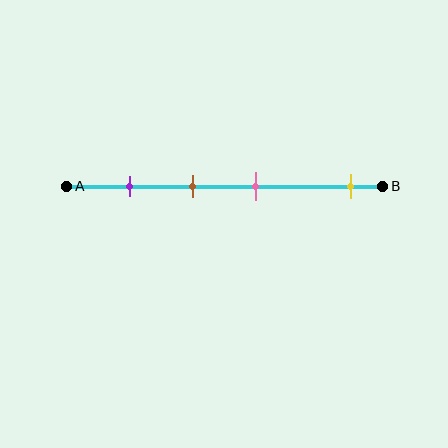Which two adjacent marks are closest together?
The brown and pink marks are the closest adjacent pair.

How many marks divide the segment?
There are 4 marks dividing the segment.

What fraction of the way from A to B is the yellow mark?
The yellow mark is approximately 90% (0.9) of the way from A to B.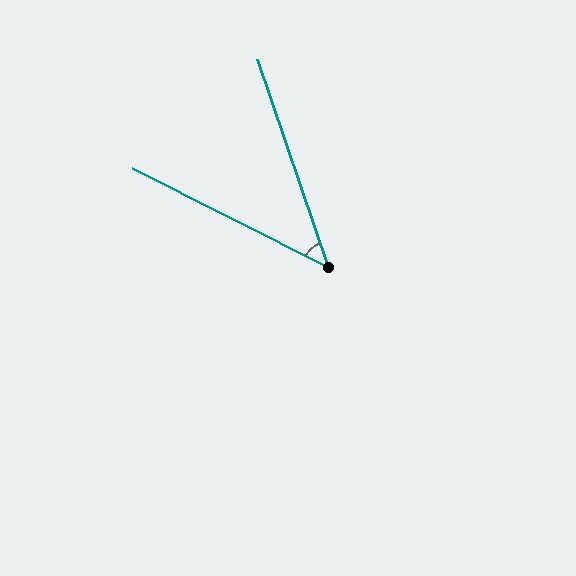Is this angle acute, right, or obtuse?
It is acute.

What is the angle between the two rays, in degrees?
Approximately 44 degrees.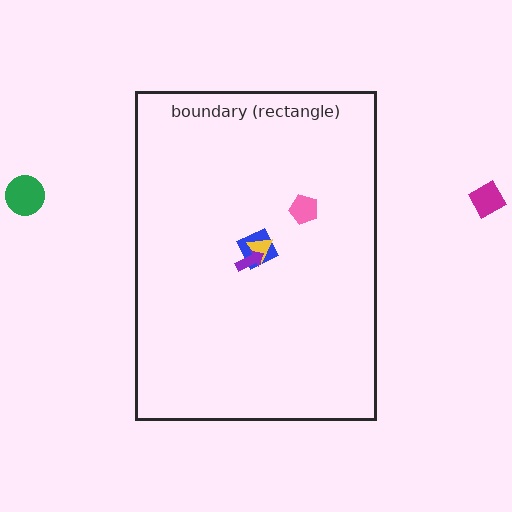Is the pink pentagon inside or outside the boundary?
Inside.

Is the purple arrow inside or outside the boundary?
Inside.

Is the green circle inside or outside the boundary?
Outside.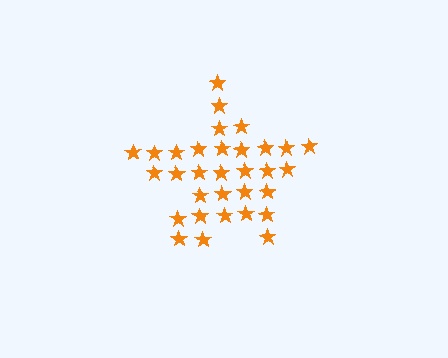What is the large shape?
The large shape is a star.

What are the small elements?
The small elements are stars.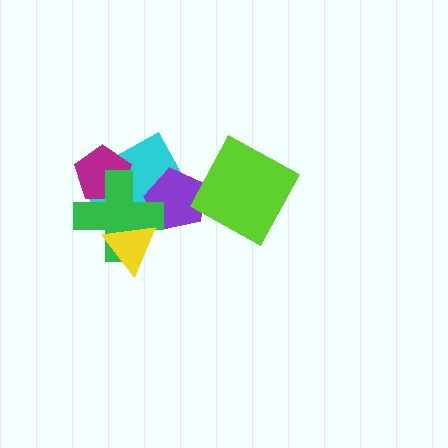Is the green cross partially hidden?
Yes, it is partially covered by another shape.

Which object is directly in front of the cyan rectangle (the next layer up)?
The purple pentagon is directly in front of the cyan rectangle.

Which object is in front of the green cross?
The yellow triangle is in front of the green cross.